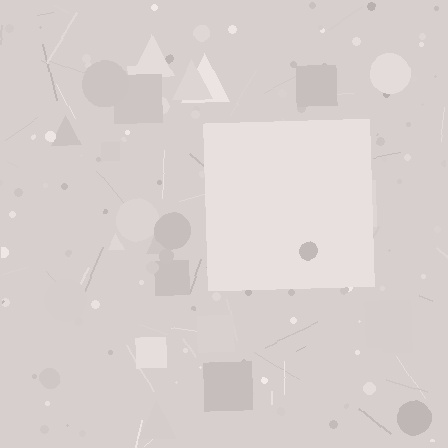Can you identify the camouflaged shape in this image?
The camouflaged shape is a square.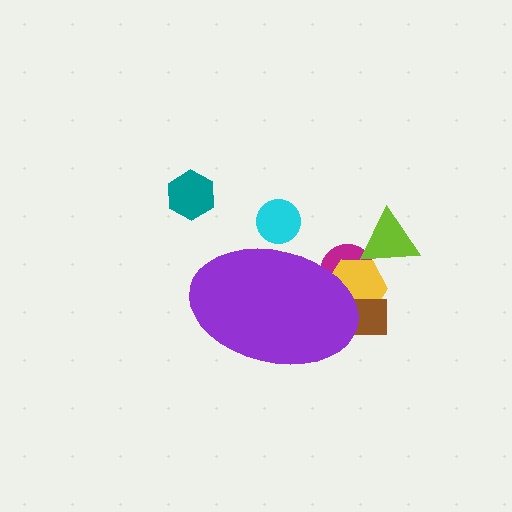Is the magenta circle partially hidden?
Yes, the magenta circle is partially hidden behind the purple ellipse.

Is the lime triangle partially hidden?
No, the lime triangle is fully visible.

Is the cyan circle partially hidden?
Yes, the cyan circle is partially hidden behind the purple ellipse.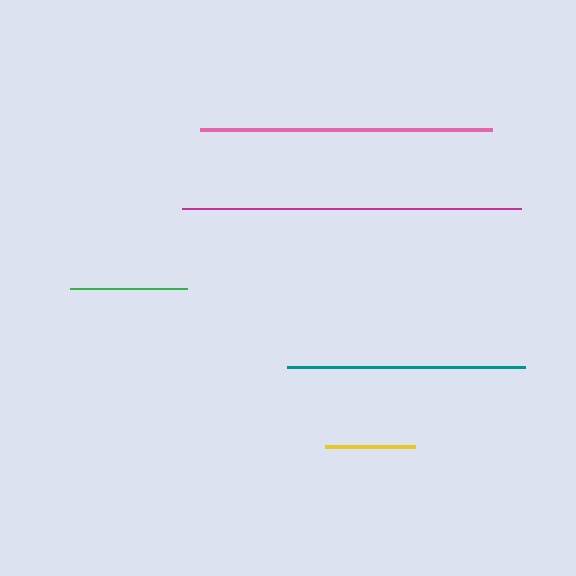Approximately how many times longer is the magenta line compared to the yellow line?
The magenta line is approximately 3.8 times the length of the yellow line.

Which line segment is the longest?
The magenta line is the longest at approximately 340 pixels.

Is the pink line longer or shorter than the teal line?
The pink line is longer than the teal line.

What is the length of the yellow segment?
The yellow segment is approximately 89 pixels long.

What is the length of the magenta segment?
The magenta segment is approximately 340 pixels long.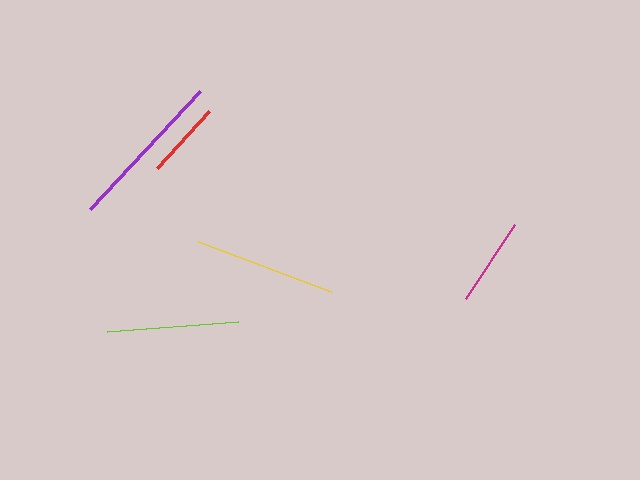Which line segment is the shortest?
The red line is the shortest at approximately 77 pixels.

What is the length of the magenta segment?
The magenta segment is approximately 89 pixels long.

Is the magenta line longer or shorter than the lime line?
The lime line is longer than the magenta line.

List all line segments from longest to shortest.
From longest to shortest: purple, yellow, lime, magenta, red.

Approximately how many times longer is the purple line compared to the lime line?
The purple line is approximately 1.2 times the length of the lime line.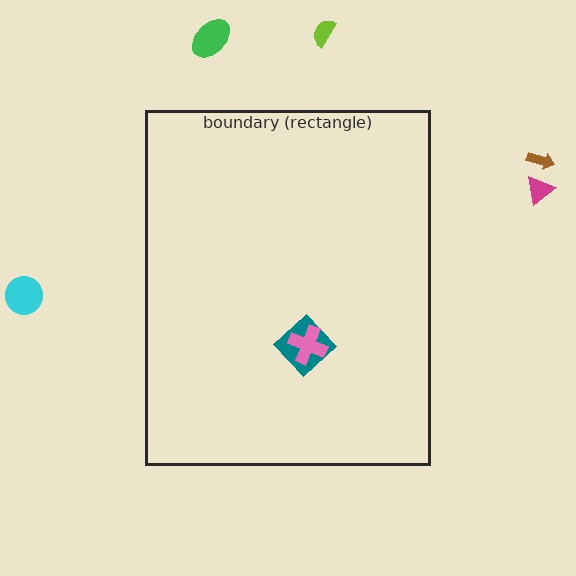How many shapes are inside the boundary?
2 inside, 5 outside.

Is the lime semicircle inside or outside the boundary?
Outside.